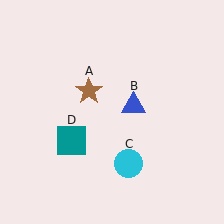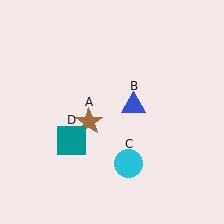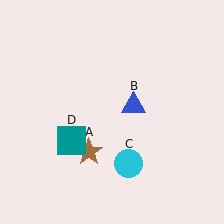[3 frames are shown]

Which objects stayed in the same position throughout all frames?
Blue triangle (object B) and cyan circle (object C) and teal square (object D) remained stationary.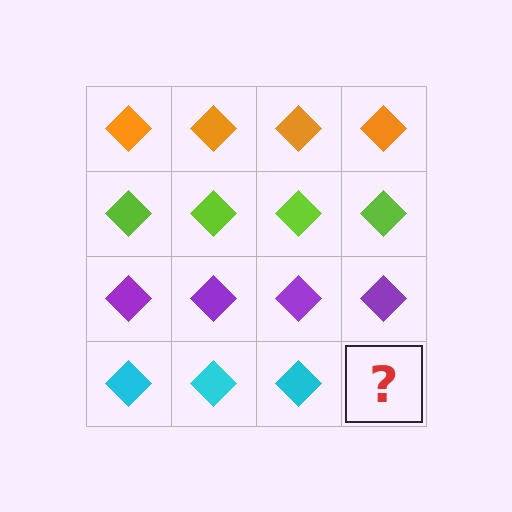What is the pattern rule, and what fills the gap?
The rule is that each row has a consistent color. The gap should be filled with a cyan diamond.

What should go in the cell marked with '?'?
The missing cell should contain a cyan diamond.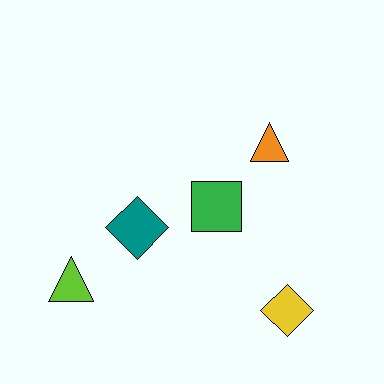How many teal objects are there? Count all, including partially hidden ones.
There is 1 teal object.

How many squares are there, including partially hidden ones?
There is 1 square.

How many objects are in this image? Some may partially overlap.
There are 5 objects.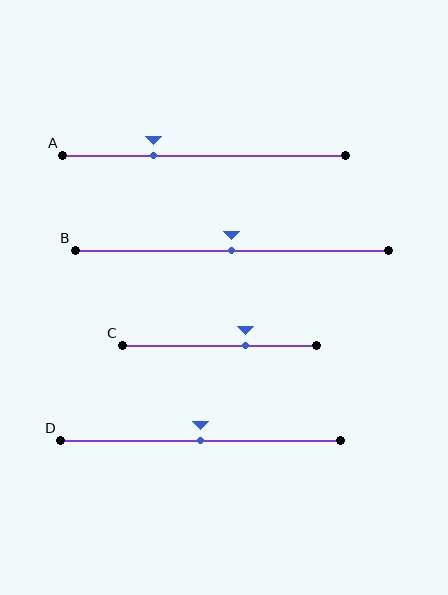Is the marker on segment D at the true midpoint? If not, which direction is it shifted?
Yes, the marker on segment D is at the true midpoint.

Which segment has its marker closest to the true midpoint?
Segment B has its marker closest to the true midpoint.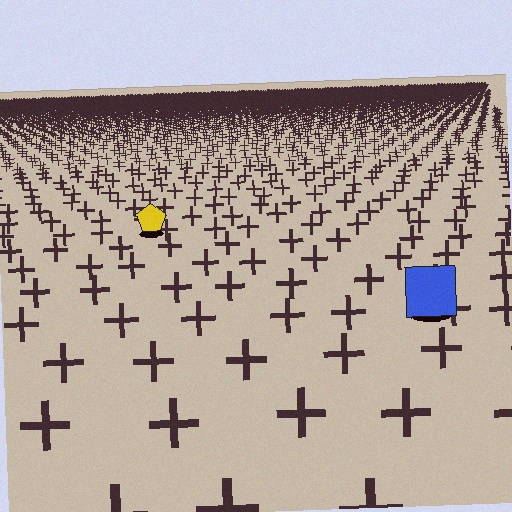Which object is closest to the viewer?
The blue square is closest. The texture marks near it are larger and more spread out.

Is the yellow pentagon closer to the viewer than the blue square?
No. The blue square is closer — you can tell from the texture gradient: the ground texture is coarser near it.